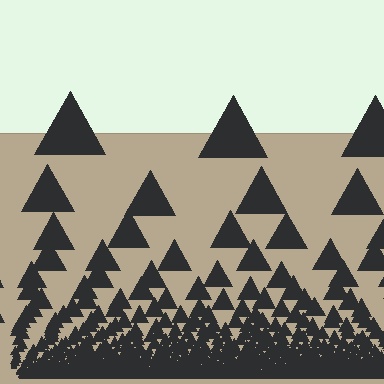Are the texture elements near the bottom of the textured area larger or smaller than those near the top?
Smaller. The gradient is inverted — elements near the bottom are smaller and denser.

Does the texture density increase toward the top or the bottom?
Density increases toward the bottom.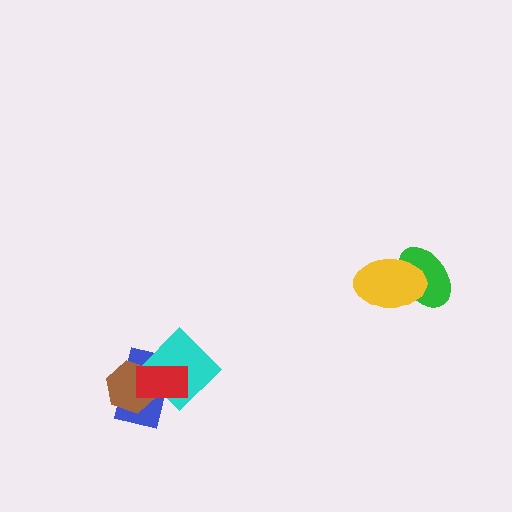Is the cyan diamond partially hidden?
Yes, it is partially covered by another shape.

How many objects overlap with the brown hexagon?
3 objects overlap with the brown hexagon.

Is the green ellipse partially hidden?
Yes, it is partially covered by another shape.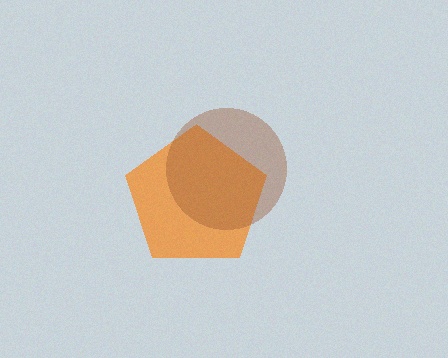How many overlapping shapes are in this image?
There are 2 overlapping shapes in the image.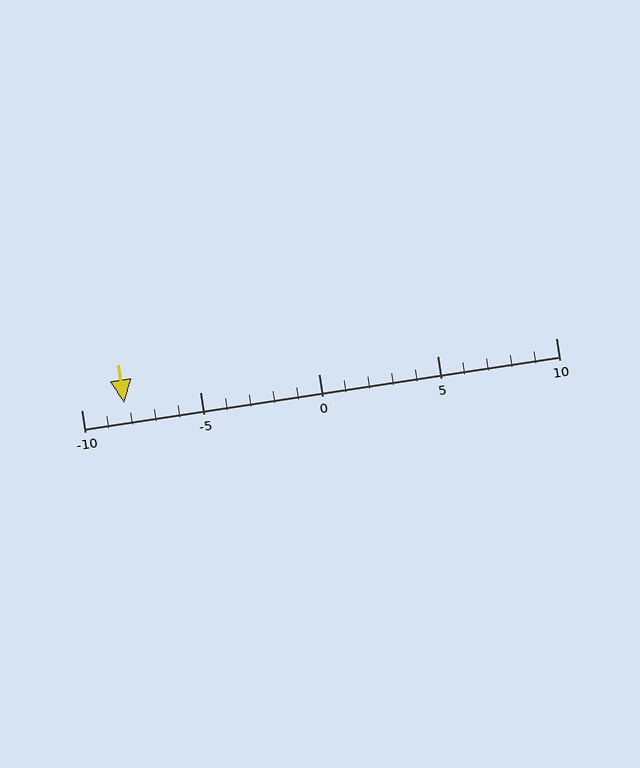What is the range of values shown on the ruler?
The ruler shows values from -10 to 10.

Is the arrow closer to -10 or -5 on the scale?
The arrow is closer to -10.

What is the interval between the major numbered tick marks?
The major tick marks are spaced 5 units apart.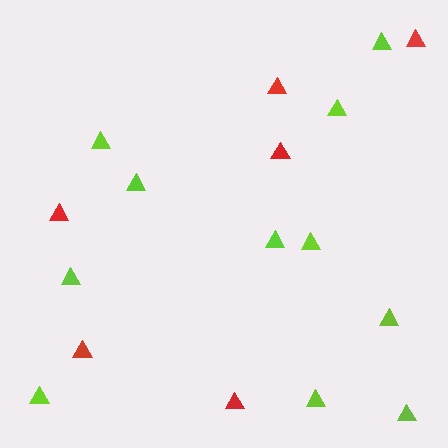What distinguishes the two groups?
There are 2 groups: one group of red triangles (6) and one group of lime triangles (11).